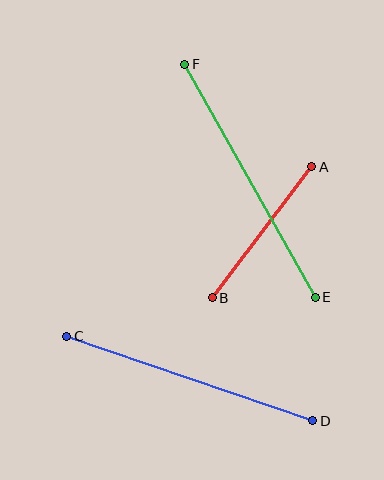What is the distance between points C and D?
The distance is approximately 260 pixels.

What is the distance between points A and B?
The distance is approximately 164 pixels.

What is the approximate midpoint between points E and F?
The midpoint is at approximately (250, 181) pixels.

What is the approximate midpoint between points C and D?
The midpoint is at approximately (190, 378) pixels.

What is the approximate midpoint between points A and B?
The midpoint is at approximately (262, 232) pixels.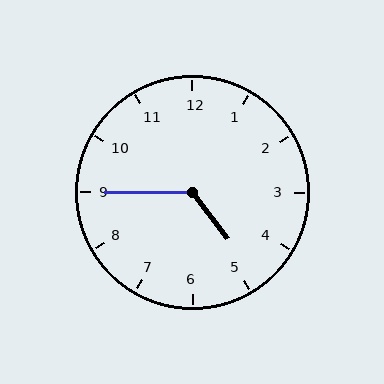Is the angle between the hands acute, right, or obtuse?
It is obtuse.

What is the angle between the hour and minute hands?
Approximately 128 degrees.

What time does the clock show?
4:45.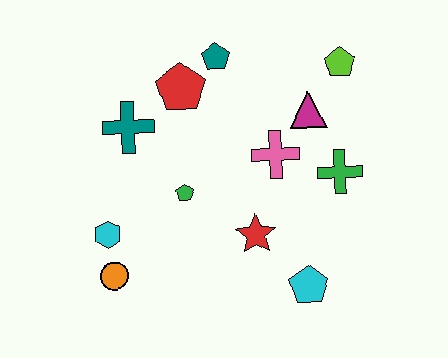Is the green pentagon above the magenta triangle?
No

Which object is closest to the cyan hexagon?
The orange circle is closest to the cyan hexagon.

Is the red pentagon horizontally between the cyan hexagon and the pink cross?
Yes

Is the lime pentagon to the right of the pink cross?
Yes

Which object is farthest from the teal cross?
The cyan pentagon is farthest from the teal cross.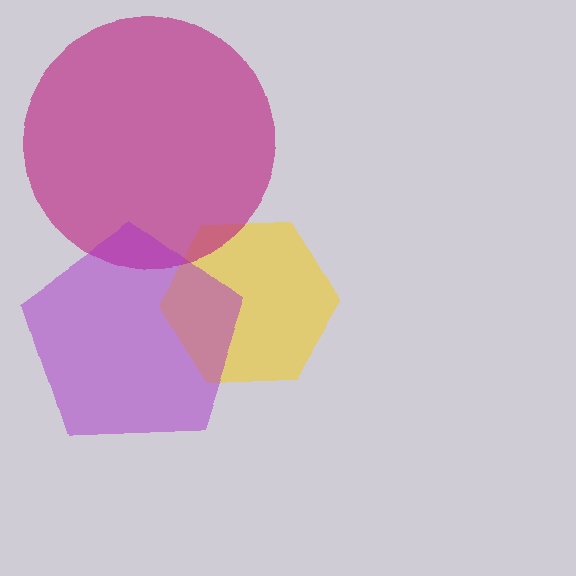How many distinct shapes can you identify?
There are 3 distinct shapes: a yellow hexagon, a magenta circle, a purple pentagon.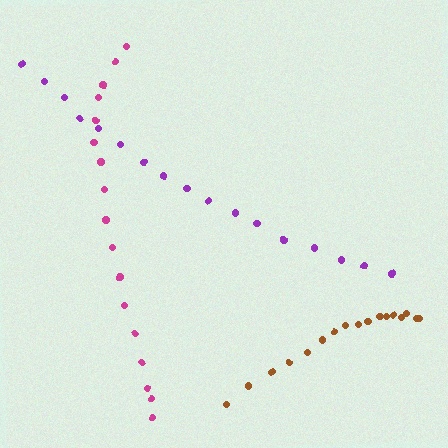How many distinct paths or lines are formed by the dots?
There are 3 distinct paths.